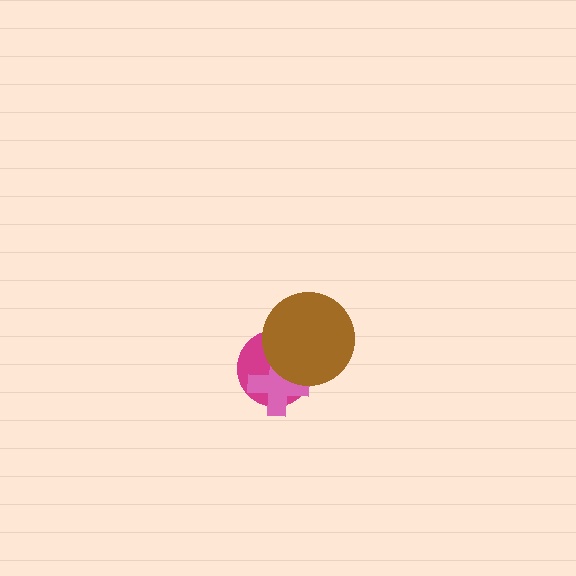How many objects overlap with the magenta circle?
2 objects overlap with the magenta circle.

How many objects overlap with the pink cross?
2 objects overlap with the pink cross.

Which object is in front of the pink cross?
The brown circle is in front of the pink cross.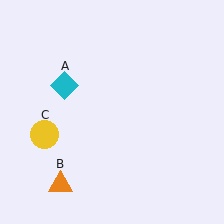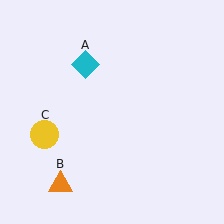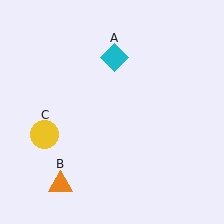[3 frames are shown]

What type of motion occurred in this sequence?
The cyan diamond (object A) rotated clockwise around the center of the scene.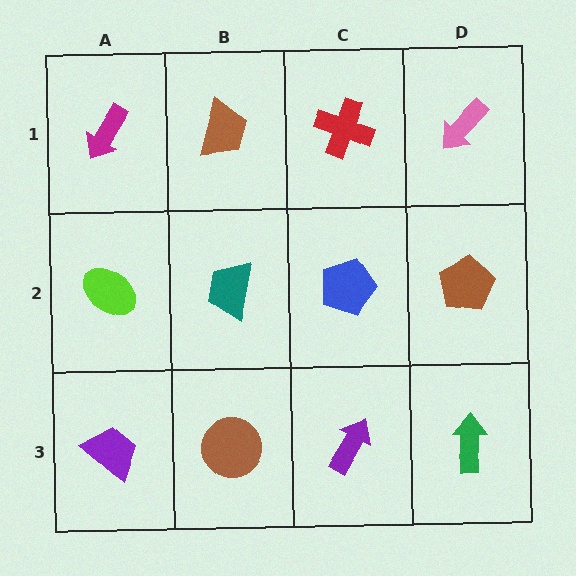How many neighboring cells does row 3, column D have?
2.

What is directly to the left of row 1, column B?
A magenta arrow.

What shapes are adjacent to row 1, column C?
A blue pentagon (row 2, column C), a brown trapezoid (row 1, column B), a pink arrow (row 1, column D).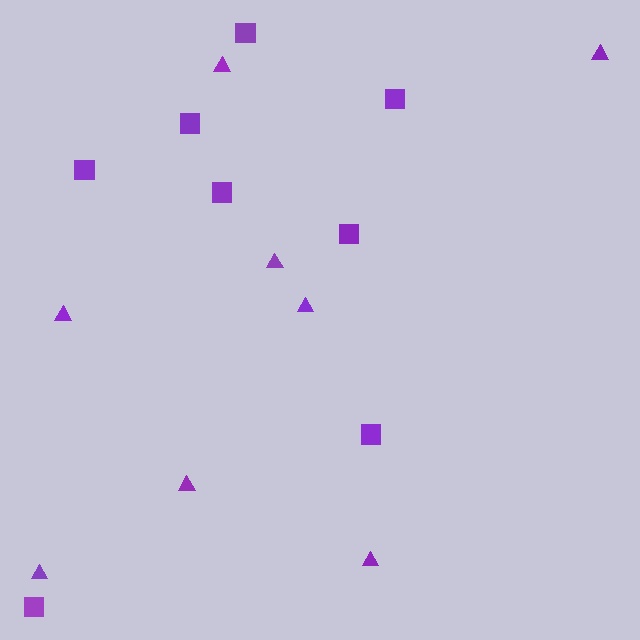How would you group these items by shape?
There are 2 groups: one group of triangles (8) and one group of squares (8).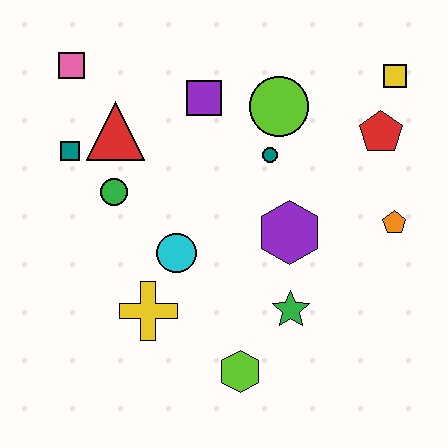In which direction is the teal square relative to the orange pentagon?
The teal square is to the left of the orange pentagon.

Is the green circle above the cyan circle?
Yes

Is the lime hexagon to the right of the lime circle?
No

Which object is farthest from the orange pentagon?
The pink square is farthest from the orange pentagon.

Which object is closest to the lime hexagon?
The green star is closest to the lime hexagon.